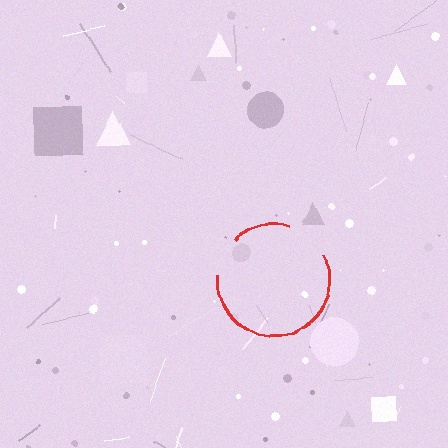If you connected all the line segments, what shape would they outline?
They would outline a circle.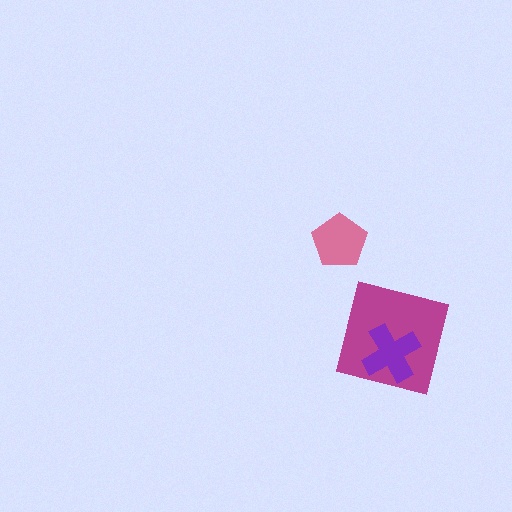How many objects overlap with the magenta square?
1 object overlaps with the magenta square.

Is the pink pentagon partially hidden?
No, no other shape covers it.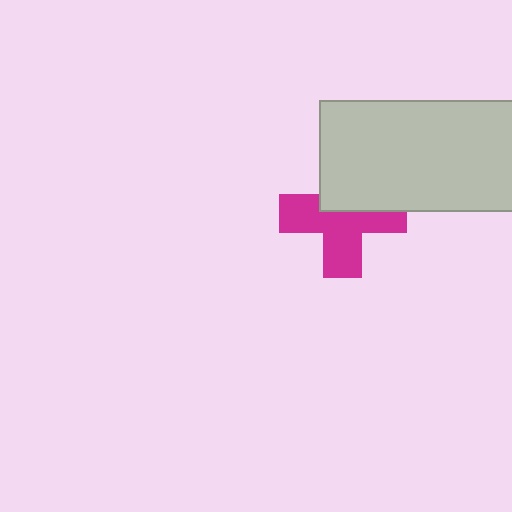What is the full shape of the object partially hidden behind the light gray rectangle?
The partially hidden object is a magenta cross.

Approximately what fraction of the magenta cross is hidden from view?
Roughly 38% of the magenta cross is hidden behind the light gray rectangle.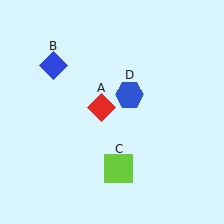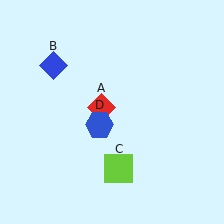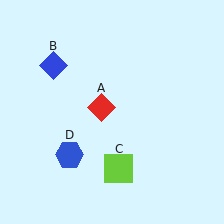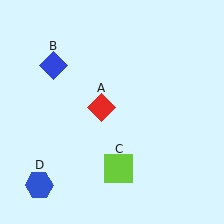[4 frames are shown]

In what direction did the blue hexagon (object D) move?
The blue hexagon (object D) moved down and to the left.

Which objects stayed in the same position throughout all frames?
Red diamond (object A) and blue diamond (object B) and lime square (object C) remained stationary.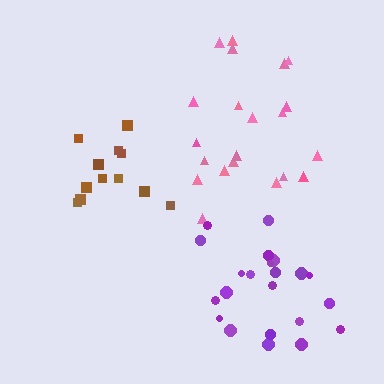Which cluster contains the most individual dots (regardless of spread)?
Purple (22).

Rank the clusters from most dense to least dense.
brown, purple, pink.